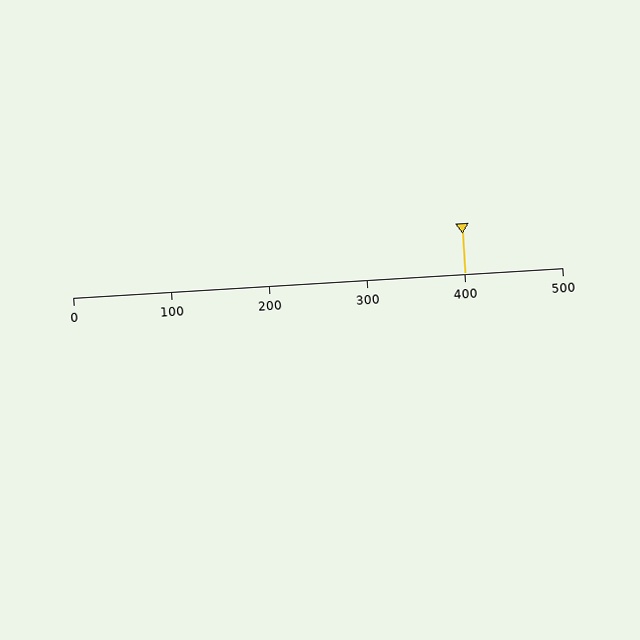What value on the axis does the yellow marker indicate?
The marker indicates approximately 400.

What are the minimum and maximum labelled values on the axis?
The axis runs from 0 to 500.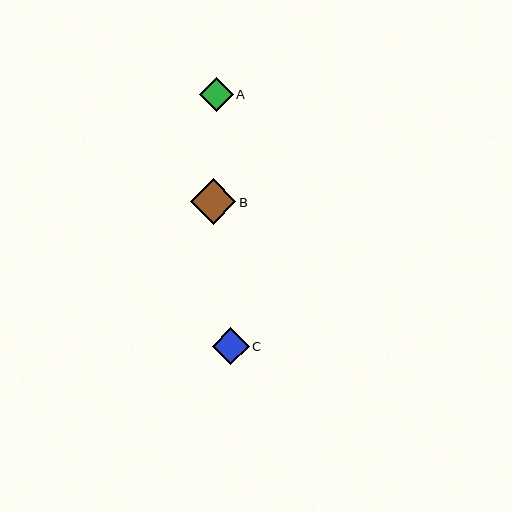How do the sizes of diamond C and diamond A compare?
Diamond C and diamond A are approximately the same size.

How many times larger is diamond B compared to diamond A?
Diamond B is approximately 1.3 times the size of diamond A.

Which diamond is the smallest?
Diamond A is the smallest with a size of approximately 34 pixels.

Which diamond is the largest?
Diamond B is the largest with a size of approximately 45 pixels.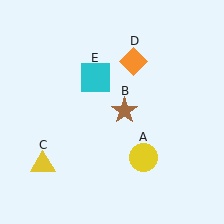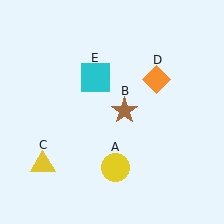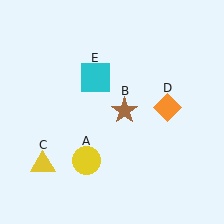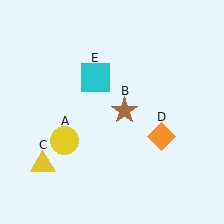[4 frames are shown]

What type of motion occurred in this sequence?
The yellow circle (object A), orange diamond (object D) rotated clockwise around the center of the scene.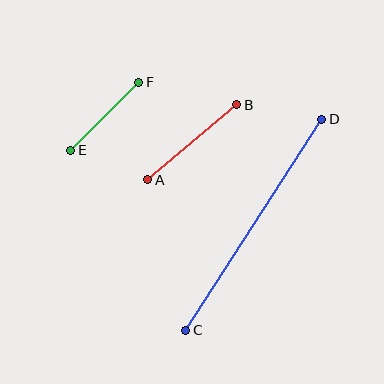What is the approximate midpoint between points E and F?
The midpoint is at approximately (105, 116) pixels.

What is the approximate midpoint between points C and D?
The midpoint is at approximately (254, 225) pixels.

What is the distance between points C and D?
The distance is approximately 251 pixels.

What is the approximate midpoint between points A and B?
The midpoint is at approximately (192, 142) pixels.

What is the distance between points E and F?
The distance is approximately 96 pixels.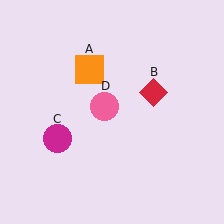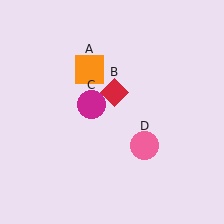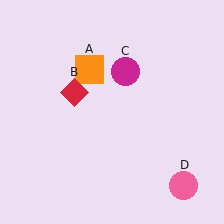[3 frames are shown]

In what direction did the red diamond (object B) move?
The red diamond (object B) moved left.